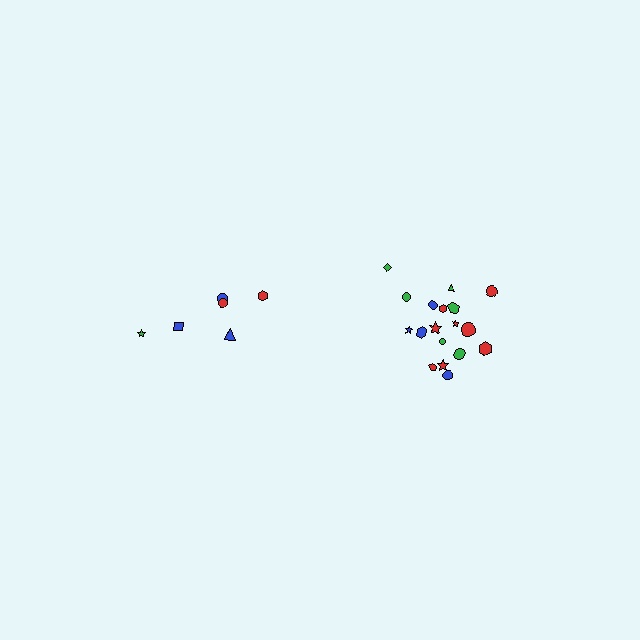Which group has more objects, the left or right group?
The right group.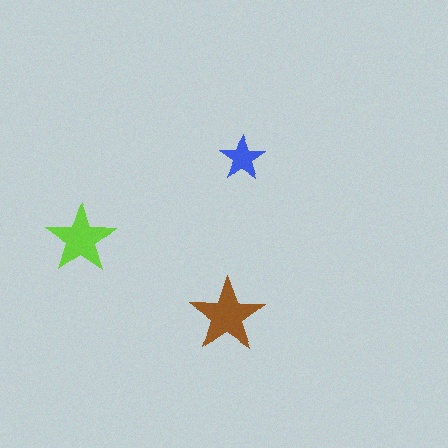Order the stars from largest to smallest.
the brown one, the lime one, the blue one.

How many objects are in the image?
There are 3 objects in the image.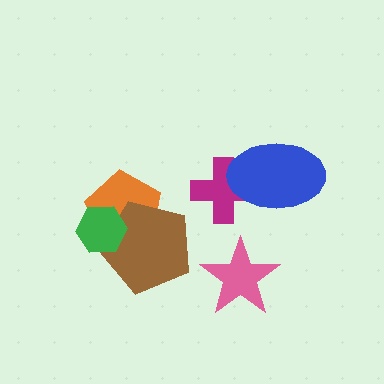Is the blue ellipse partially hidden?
No, no other shape covers it.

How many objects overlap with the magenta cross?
1 object overlaps with the magenta cross.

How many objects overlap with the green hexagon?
2 objects overlap with the green hexagon.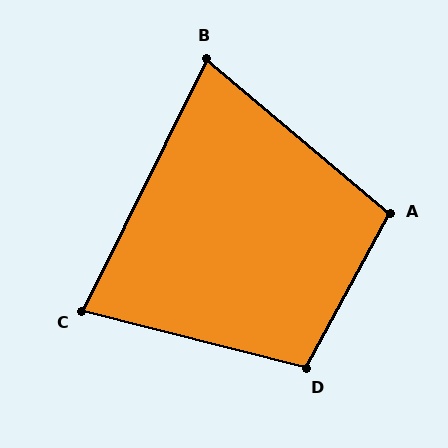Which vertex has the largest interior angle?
D, at approximately 104 degrees.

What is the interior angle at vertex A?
Approximately 102 degrees (obtuse).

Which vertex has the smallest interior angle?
B, at approximately 76 degrees.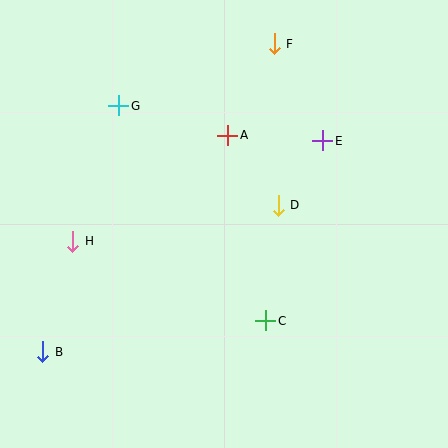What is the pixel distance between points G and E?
The distance between G and E is 207 pixels.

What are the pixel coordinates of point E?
Point E is at (323, 141).